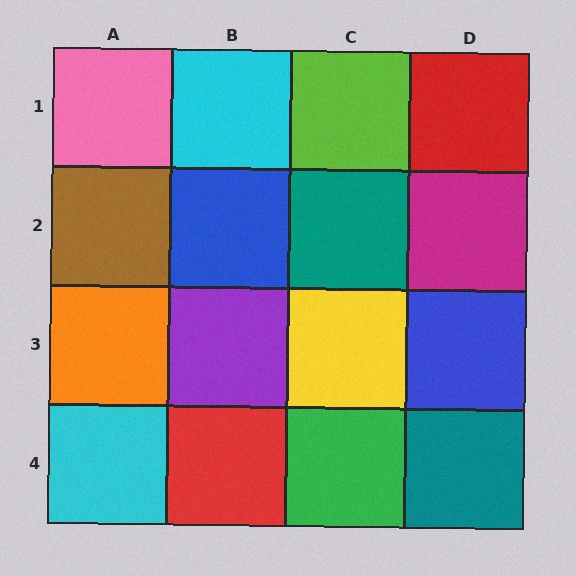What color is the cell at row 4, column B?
Red.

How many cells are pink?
1 cell is pink.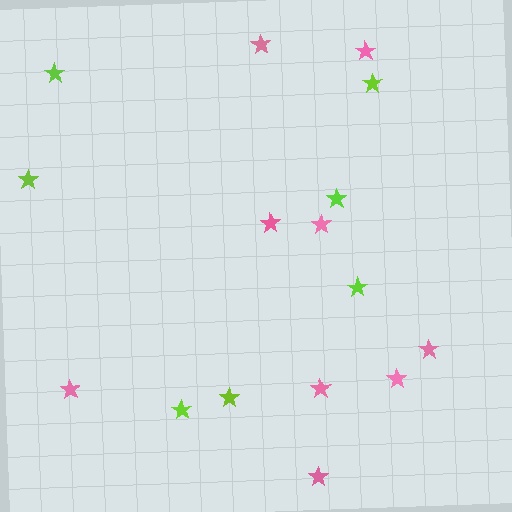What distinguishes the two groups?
There are 2 groups: one group of pink stars (9) and one group of lime stars (7).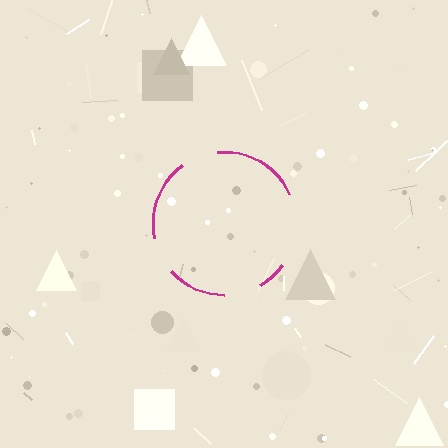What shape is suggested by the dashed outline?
The dashed outline suggests a circle.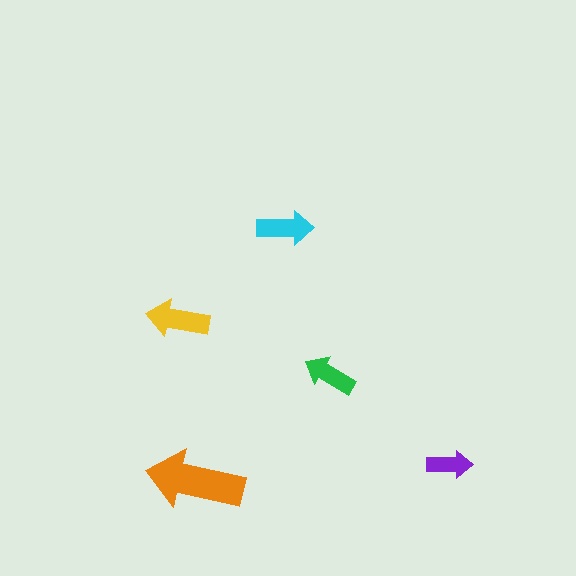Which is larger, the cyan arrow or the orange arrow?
The orange one.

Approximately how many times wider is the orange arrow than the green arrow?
About 2 times wider.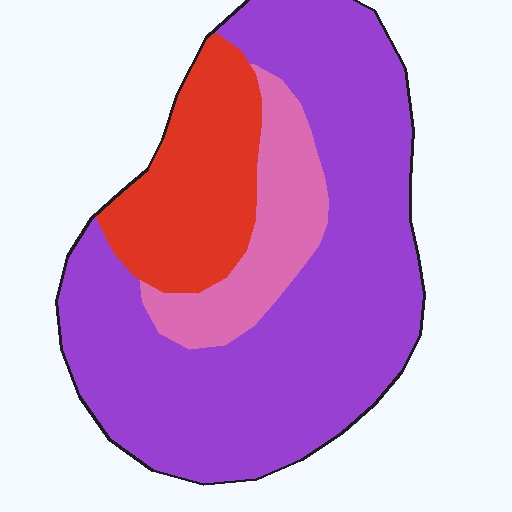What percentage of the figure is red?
Red covers 20% of the figure.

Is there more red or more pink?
Red.